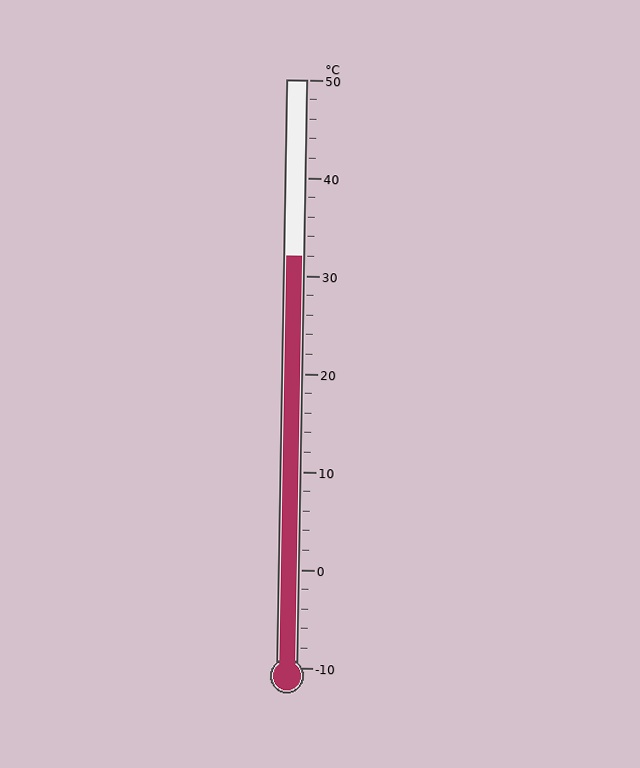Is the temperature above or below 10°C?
The temperature is above 10°C.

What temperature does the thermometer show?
The thermometer shows approximately 32°C.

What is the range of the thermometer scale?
The thermometer scale ranges from -10°C to 50°C.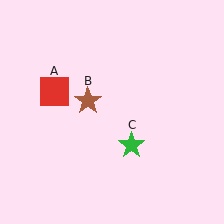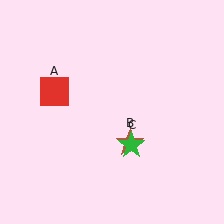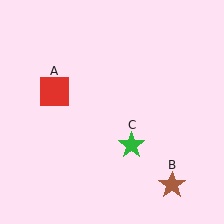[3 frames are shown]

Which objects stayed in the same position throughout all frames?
Red square (object A) and green star (object C) remained stationary.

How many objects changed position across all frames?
1 object changed position: brown star (object B).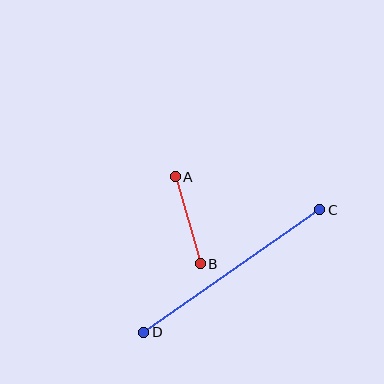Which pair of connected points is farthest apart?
Points C and D are farthest apart.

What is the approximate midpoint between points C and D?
The midpoint is at approximately (232, 271) pixels.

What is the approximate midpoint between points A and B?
The midpoint is at approximately (188, 220) pixels.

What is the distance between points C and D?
The distance is approximately 215 pixels.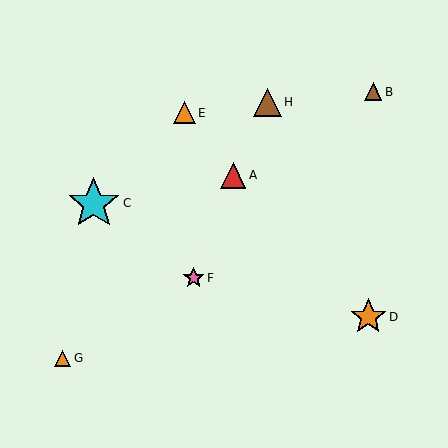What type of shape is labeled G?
Shape G is an orange triangle.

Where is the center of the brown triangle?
The center of the brown triangle is at (267, 102).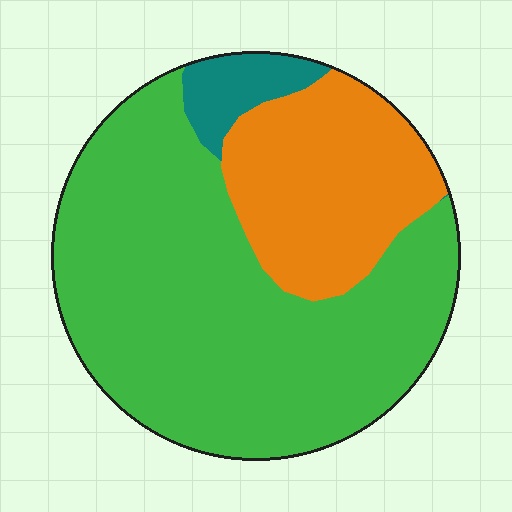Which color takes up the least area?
Teal, at roughly 5%.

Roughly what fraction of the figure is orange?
Orange covers 26% of the figure.